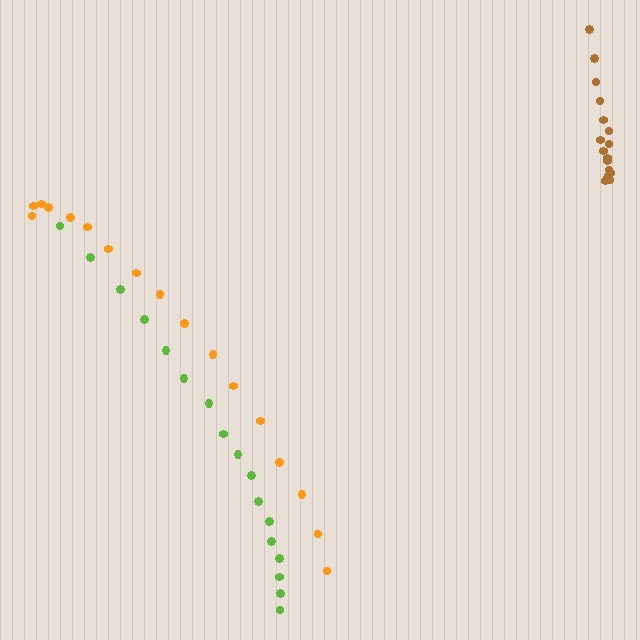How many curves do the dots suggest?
There are 3 distinct paths.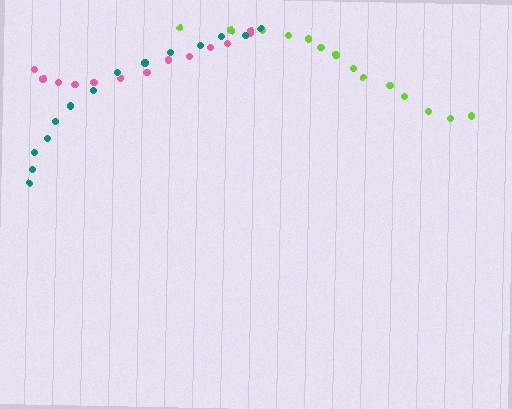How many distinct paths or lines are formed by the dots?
There are 3 distinct paths.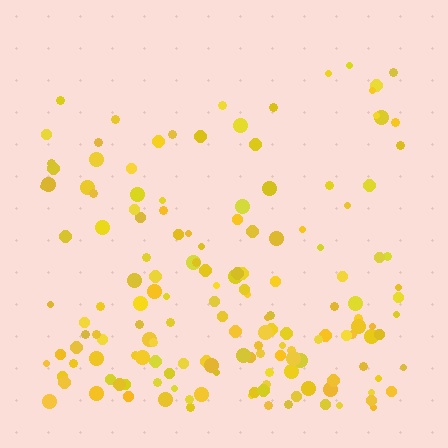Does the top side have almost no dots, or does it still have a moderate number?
Still a moderate number, just noticeably fewer than the bottom.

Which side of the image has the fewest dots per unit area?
The top.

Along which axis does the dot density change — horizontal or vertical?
Vertical.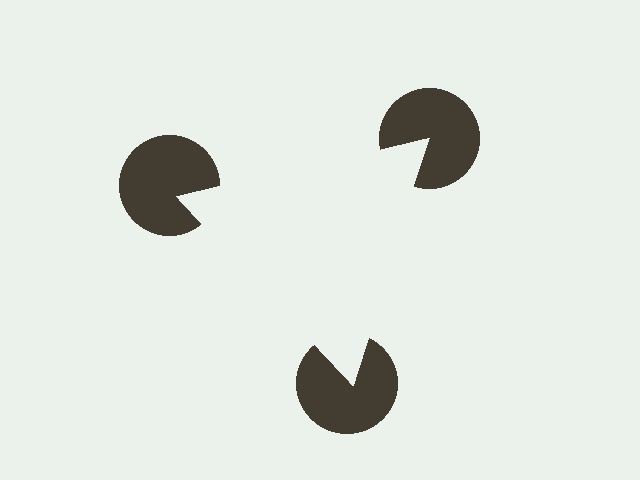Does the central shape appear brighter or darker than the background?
It typically appears slightly brighter than the background, even though no actual brightness change is drawn.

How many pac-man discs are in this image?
There are 3 — one at each vertex of the illusory triangle.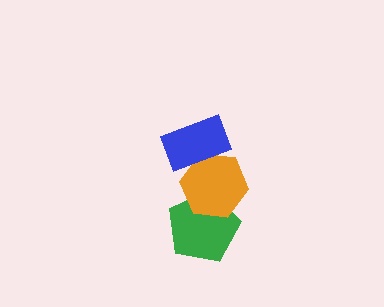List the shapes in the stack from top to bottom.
From top to bottom: the blue rectangle, the orange hexagon, the green pentagon.